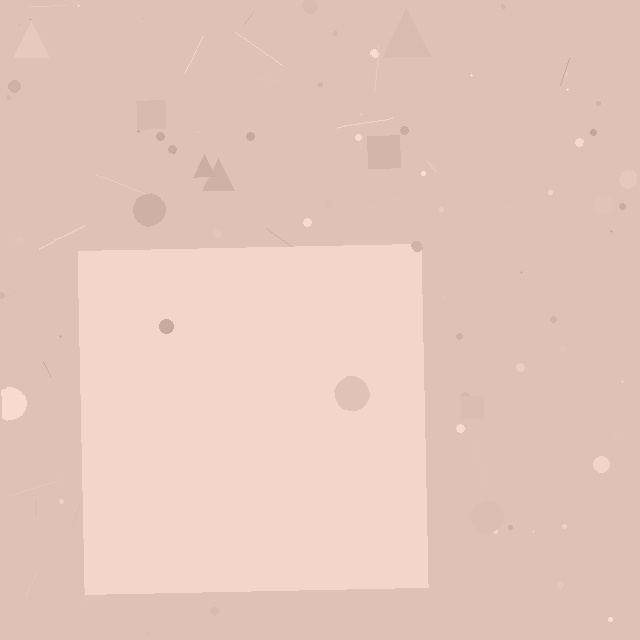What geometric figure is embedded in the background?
A square is embedded in the background.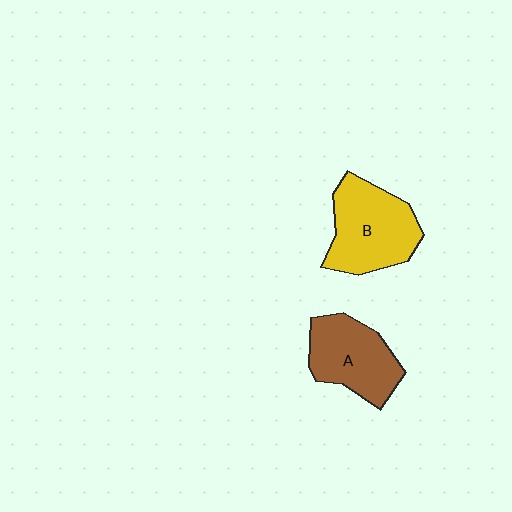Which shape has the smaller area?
Shape A (brown).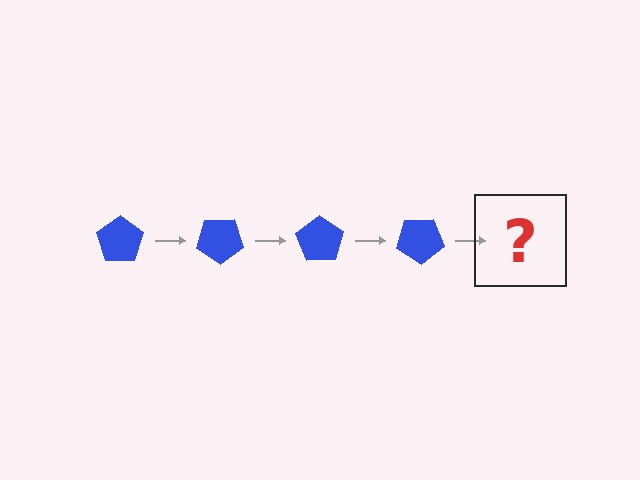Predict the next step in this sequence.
The next step is a blue pentagon rotated 140 degrees.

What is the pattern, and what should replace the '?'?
The pattern is that the pentagon rotates 35 degrees each step. The '?' should be a blue pentagon rotated 140 degrees.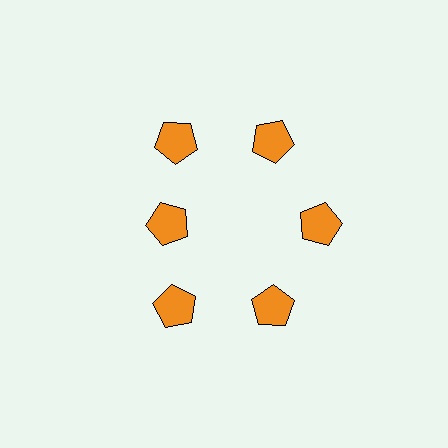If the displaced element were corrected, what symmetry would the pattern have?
It would have 6-fold rotational symmetry — the pattern would map onto itself every 60 degrees.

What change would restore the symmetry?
The symmetry would be restored by moving it outward, back onto the ring so that all 6 pentagons sit at equal angles and equal distance from the center.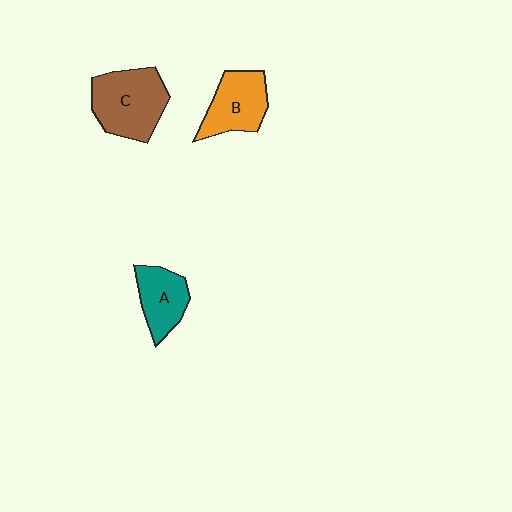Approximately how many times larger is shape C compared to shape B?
Approximately 1.3 times.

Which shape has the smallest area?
Shape A (teal).